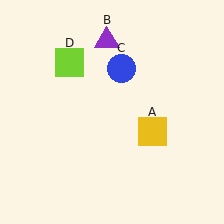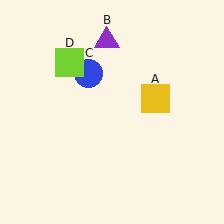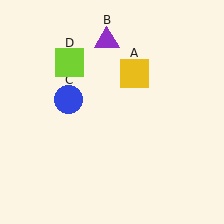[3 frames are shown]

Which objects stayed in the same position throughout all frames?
Purple triangle (object B) and lime square (object D) remained stationary.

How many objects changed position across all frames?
2 objects changed position: yellow square (object A), blue circle (object C).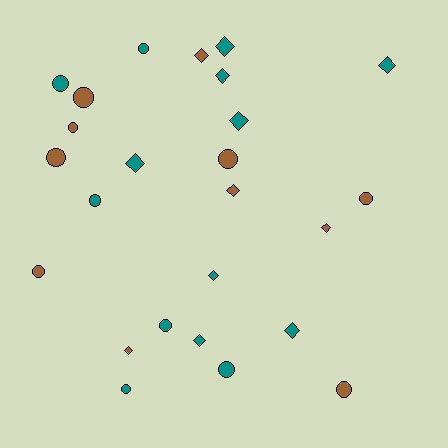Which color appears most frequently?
Teal, with 14 objects.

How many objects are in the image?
There are 25 objects.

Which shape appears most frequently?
Circle, with 13 objects.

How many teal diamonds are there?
There are 8 teal diamonds.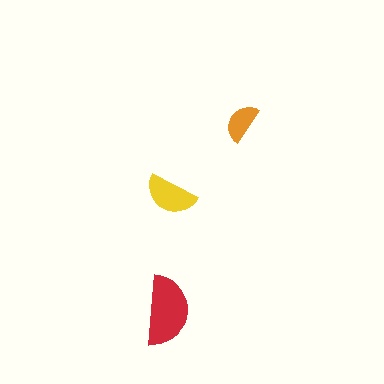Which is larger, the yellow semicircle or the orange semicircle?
The yellow one.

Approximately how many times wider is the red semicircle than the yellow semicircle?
About 1.5 times wider.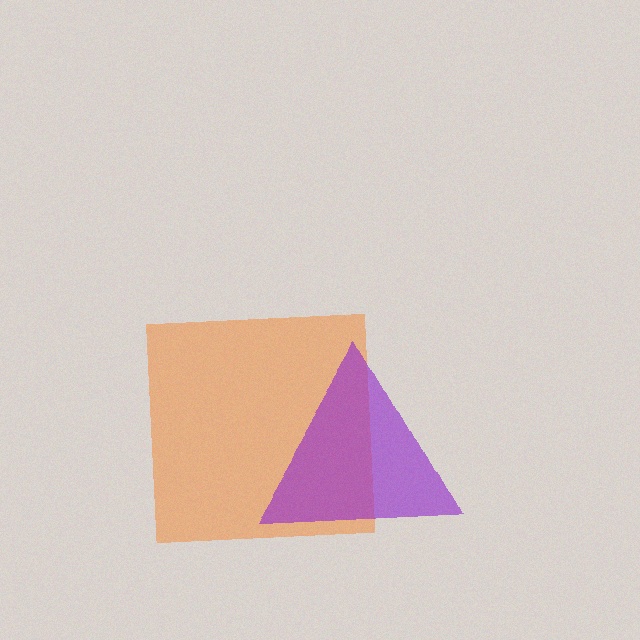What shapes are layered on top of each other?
The layered shapes are: an orange square, a purple triangle.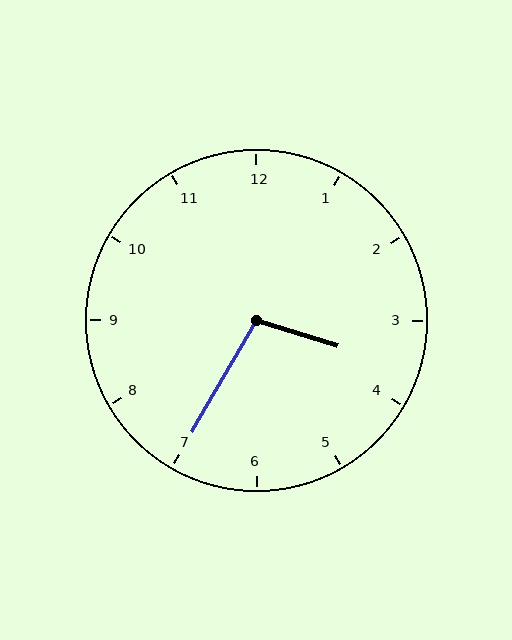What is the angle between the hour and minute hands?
Approximately 102 degrees.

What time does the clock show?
3:35.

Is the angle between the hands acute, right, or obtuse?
It is obtuse.